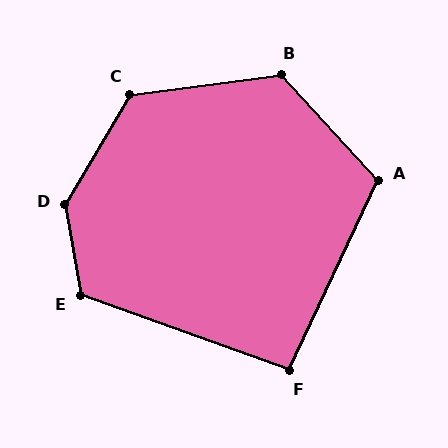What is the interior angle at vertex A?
Approximately 113 degrees (obtuse).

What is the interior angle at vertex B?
Approximately 125 degrees (obtuse).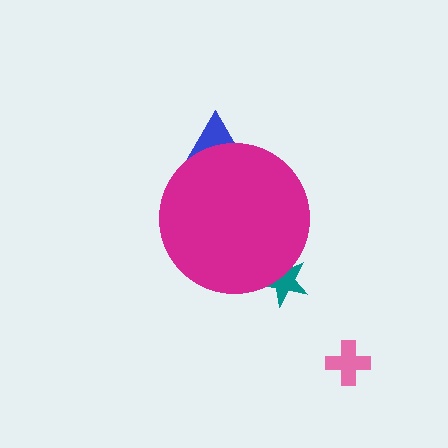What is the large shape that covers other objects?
A magenta circle.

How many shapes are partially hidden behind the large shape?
2 shapes are partially hidden.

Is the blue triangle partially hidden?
Yes, the blue triangle is partially hidden behind the magenta circle.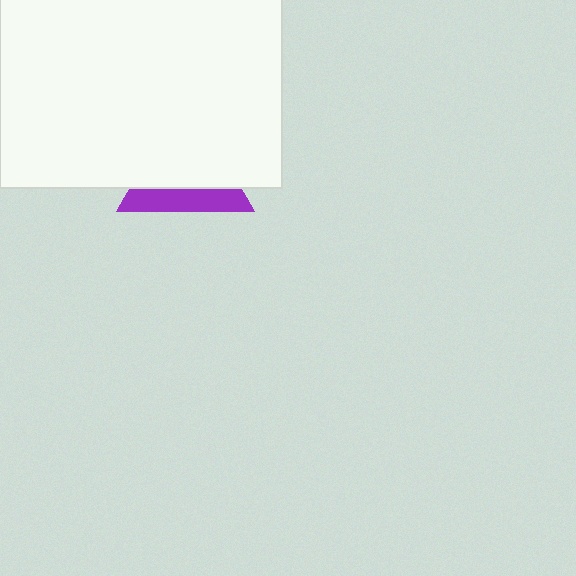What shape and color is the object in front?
The object in front is a white rectangle.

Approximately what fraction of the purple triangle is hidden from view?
Roughly 67% of the purple triangle is hidden behind the white rectangle.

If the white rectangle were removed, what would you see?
You would see the complete purple triangle.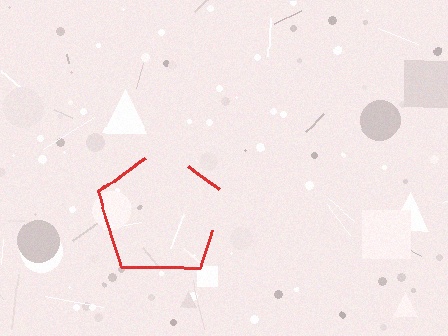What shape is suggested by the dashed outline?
The dashed outline suggests a pentagon.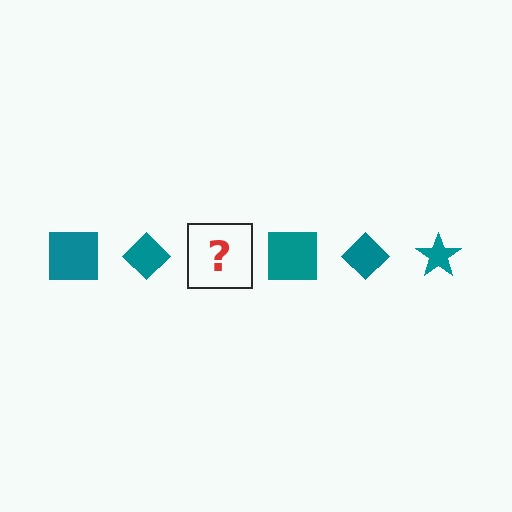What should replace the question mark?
The question mark should be replaced with a teal star.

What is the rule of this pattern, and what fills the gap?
The rule is that the pattern cycles through square, diamond, star shapes in teal. The gap should be filled with a teal star.